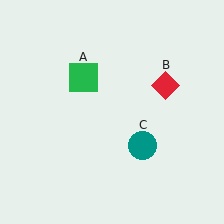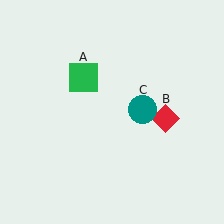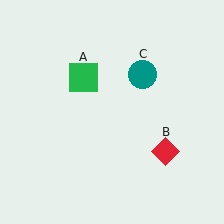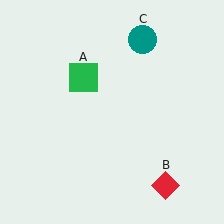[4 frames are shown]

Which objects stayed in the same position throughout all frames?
Green square (object A) remained stationary.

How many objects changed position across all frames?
2 objects changed position: red diamond (object B), teal circle (object C).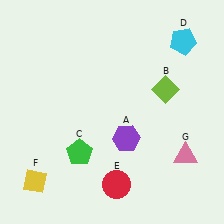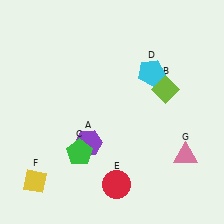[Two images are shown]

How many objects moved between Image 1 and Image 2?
2 objects moved between the two images.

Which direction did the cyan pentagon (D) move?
The cyan pentagon (D) moved left.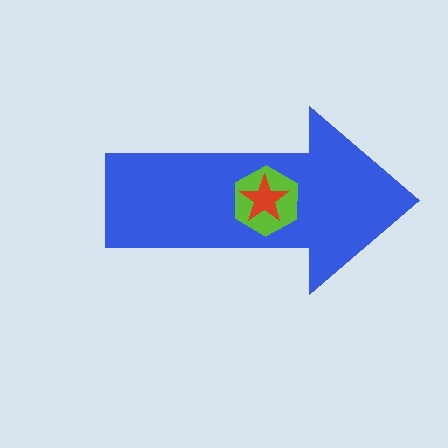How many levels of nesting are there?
3.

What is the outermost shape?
The blue arrow.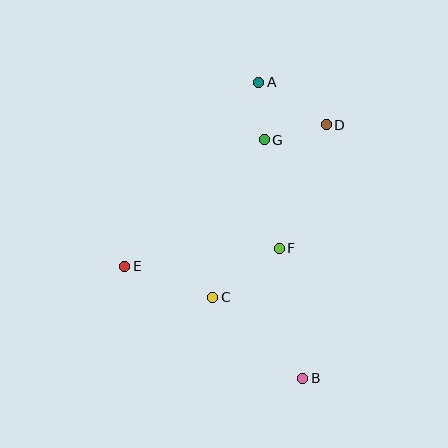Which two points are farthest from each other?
Points A and B are farthest from each other.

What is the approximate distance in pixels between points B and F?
The distance between B and F is approximately 132 pixels.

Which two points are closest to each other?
Points A and G are closest to each other.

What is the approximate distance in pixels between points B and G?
The distance between B and G is approximately 241 pixels.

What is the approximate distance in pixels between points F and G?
The distance between F and G is approximately 110 pixels.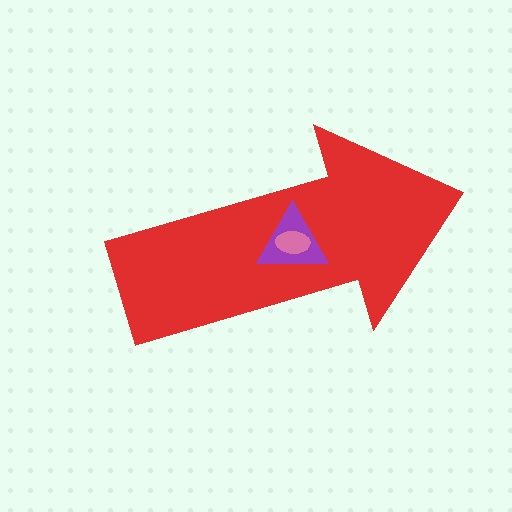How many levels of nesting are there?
3.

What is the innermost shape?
The pink ellipse.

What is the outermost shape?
The red arrow.